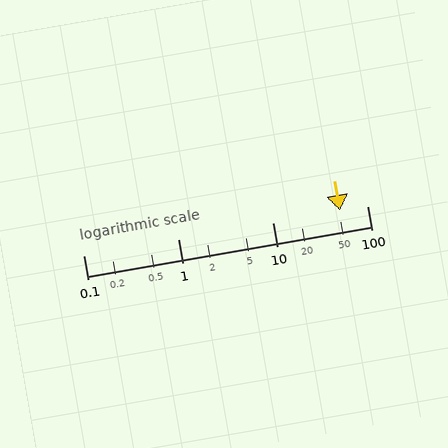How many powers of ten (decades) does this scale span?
The scale spans 3 decades, from 0.1 to 100.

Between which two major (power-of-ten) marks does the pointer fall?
The pointer is between 10 and 100.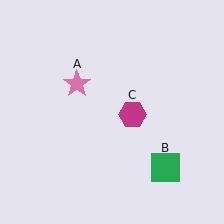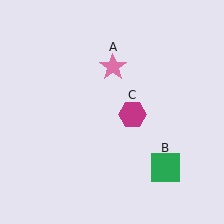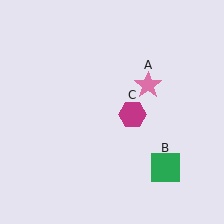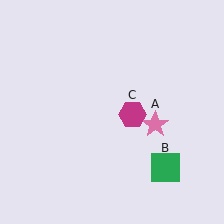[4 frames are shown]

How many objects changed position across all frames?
1 object changed position: pink star (object A).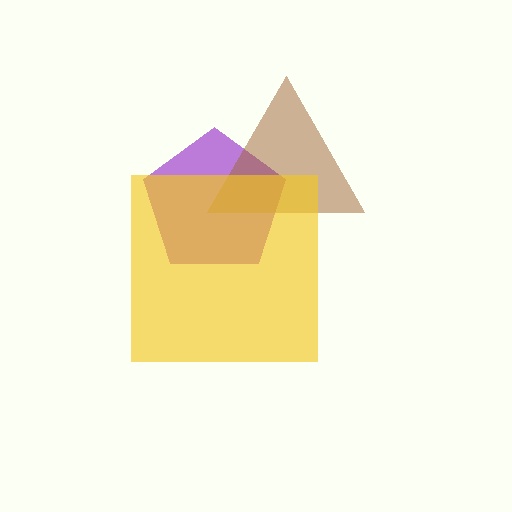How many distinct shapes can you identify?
There are 3 distinct shapes: a purple pentagon, a brown triangle, a yellow square.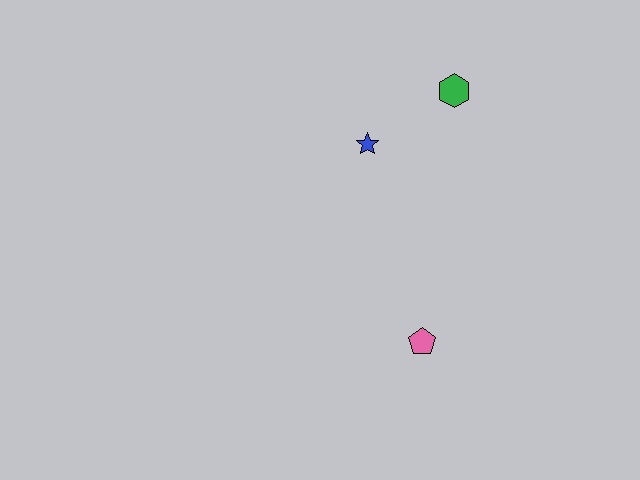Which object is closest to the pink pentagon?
The blue star is closest to the pink pentagon.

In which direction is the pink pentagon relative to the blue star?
The pink pentagon is below the blue star.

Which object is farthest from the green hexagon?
The pink pentagon is farthest from the green hexagon.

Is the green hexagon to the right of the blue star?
Yes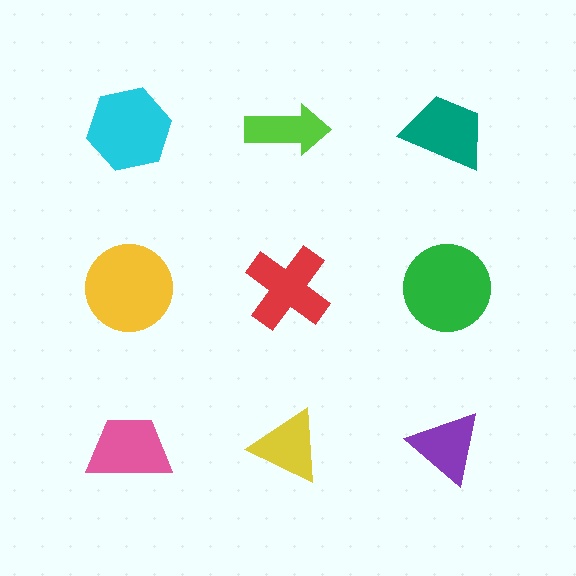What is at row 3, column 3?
A purple triangle.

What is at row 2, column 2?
A red cross.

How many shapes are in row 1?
3 shapes.